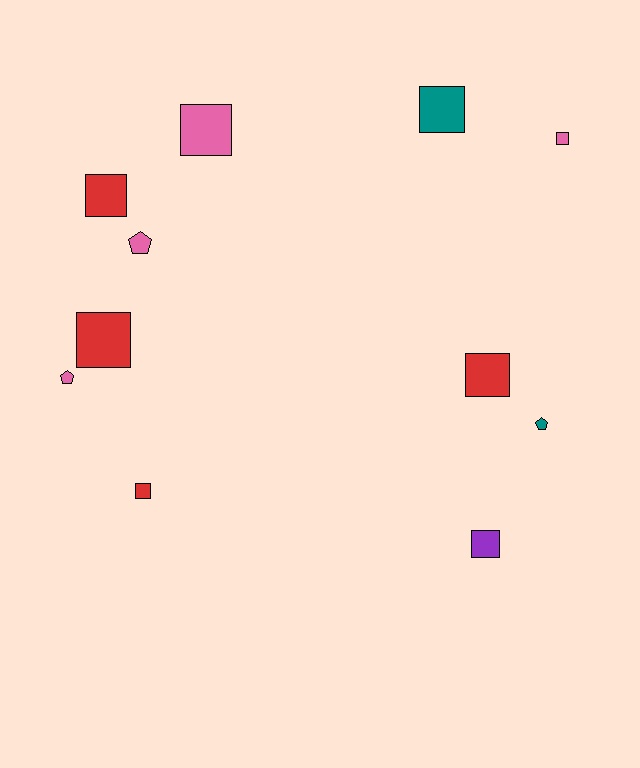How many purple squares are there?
There is 1 purple square.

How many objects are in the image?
There are 11 objects.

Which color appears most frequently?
Red, with 4 objects.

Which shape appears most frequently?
Square, with 8 objects.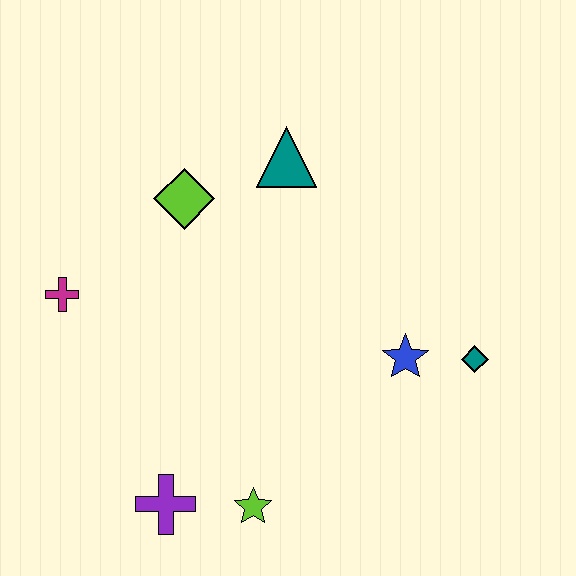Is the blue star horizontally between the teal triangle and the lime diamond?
No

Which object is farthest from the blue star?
The magenta cross is farthest from the blue star.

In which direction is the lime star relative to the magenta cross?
The lime star is below the magenta cross.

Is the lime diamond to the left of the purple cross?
No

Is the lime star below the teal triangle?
Yes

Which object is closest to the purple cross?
The lime star is closest to the purple cross.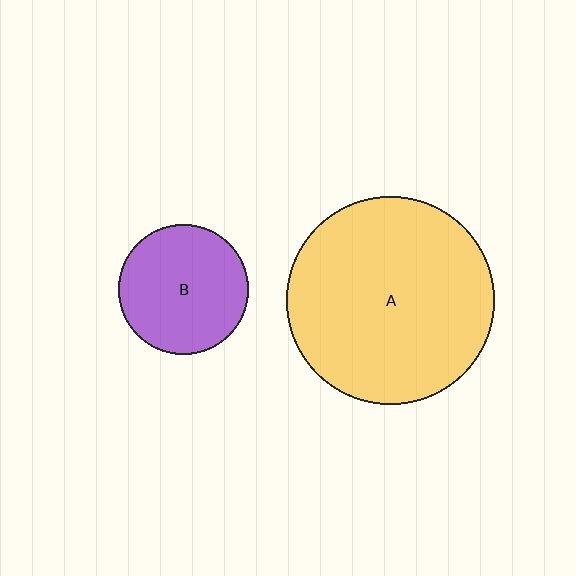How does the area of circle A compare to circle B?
Approximately 2.5 times.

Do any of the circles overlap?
No, none of the circles overlap.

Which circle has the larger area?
Circle A (yellow).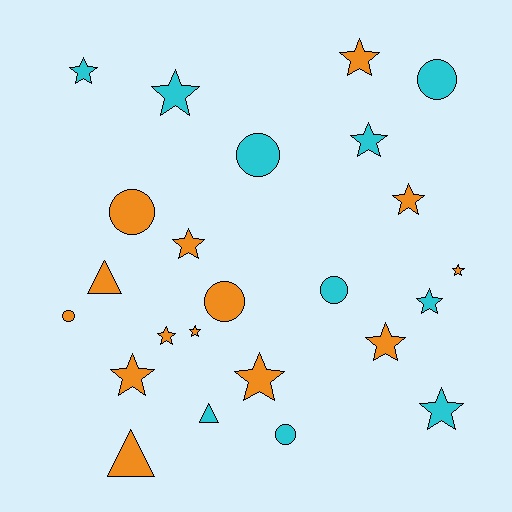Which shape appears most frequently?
Star, with 14 objects.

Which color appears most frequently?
Orange, with 14 objects.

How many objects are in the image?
There are 24 objects.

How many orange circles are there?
There are 3 orange circles.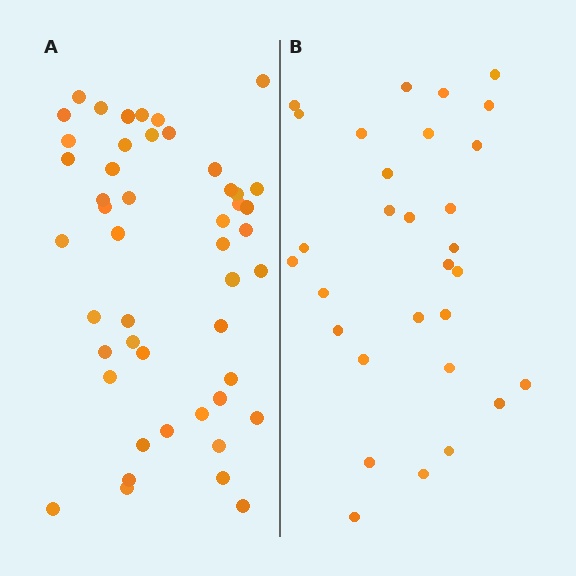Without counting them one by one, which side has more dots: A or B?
Region A (the left region) has more dots.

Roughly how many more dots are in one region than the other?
Region A has approximately 20 more dots than region B.